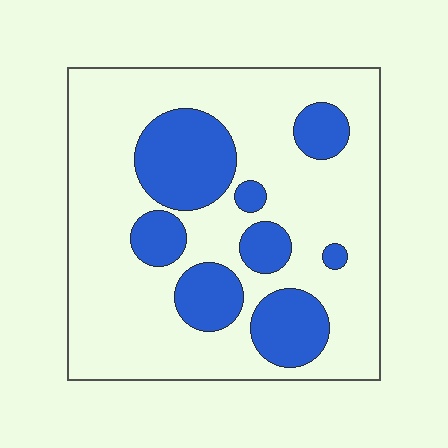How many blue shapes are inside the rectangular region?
8.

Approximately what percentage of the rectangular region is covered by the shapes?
Approximately 25%.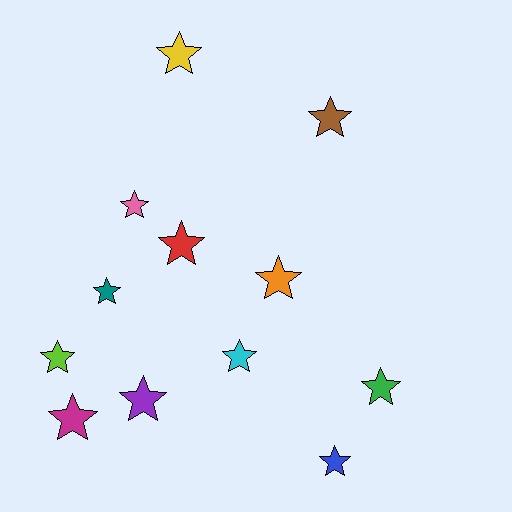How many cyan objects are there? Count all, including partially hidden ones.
There is 1 cyan object.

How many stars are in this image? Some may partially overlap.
There are 12 stars.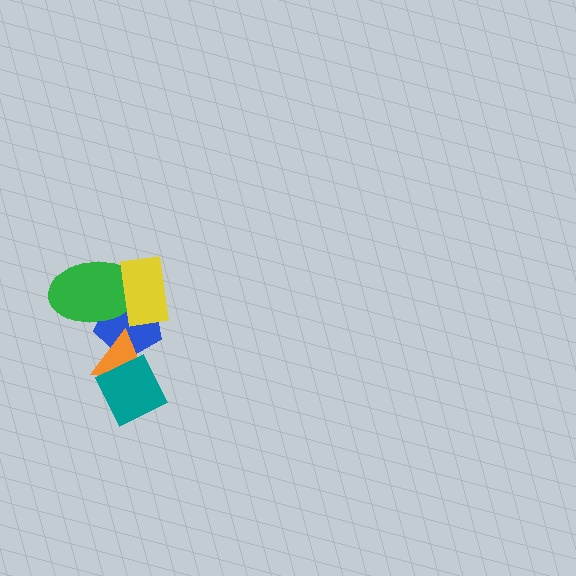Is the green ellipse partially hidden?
Yes, it is partially covered by another shape.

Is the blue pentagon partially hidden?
Yes, it is partially covered by another shape.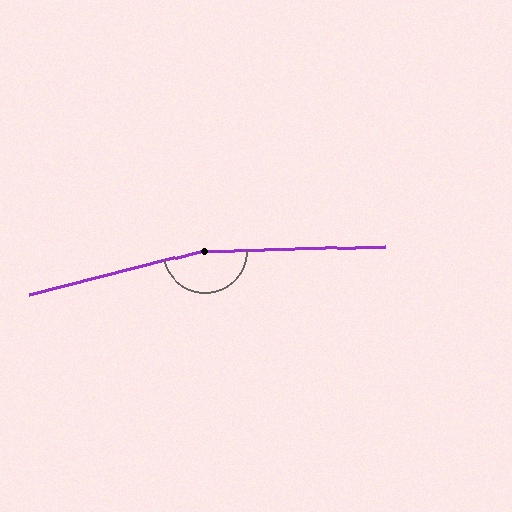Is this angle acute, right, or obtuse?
It is obtuse.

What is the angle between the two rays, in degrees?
Approximately 167 degrees.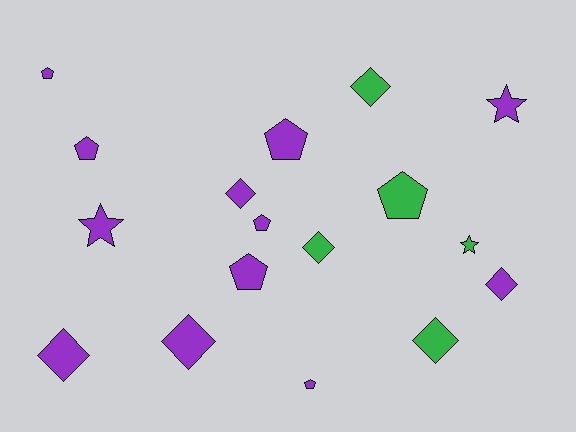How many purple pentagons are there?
There are 6 purple pentagons.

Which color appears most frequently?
Purple, with 12 objects.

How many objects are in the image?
There are 17 objects.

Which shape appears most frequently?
Diamond, with 7 objects.